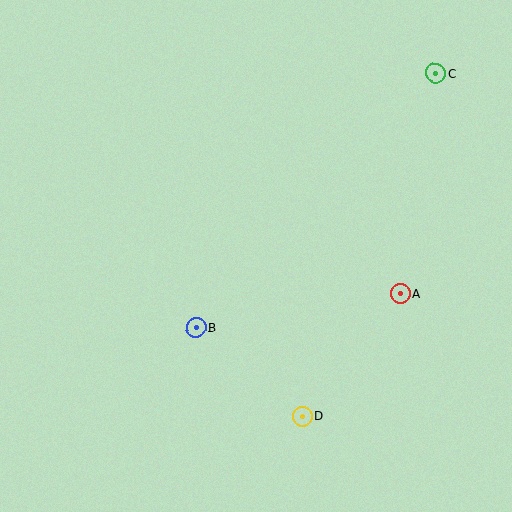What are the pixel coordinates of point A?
Point A is at (401, 294).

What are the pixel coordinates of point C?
Point C is at (435, 73).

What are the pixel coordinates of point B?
Point B is at (196, 328).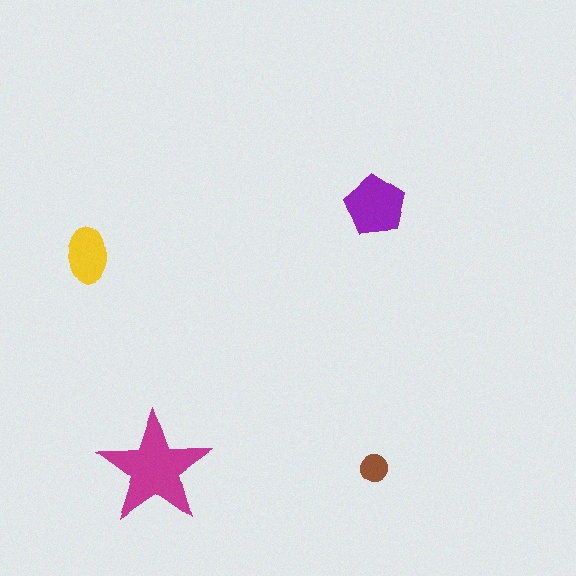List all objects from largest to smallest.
The magenta star, the purple pentagon, the yellow ellipse, the brown circle.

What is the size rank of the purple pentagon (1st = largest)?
2nd.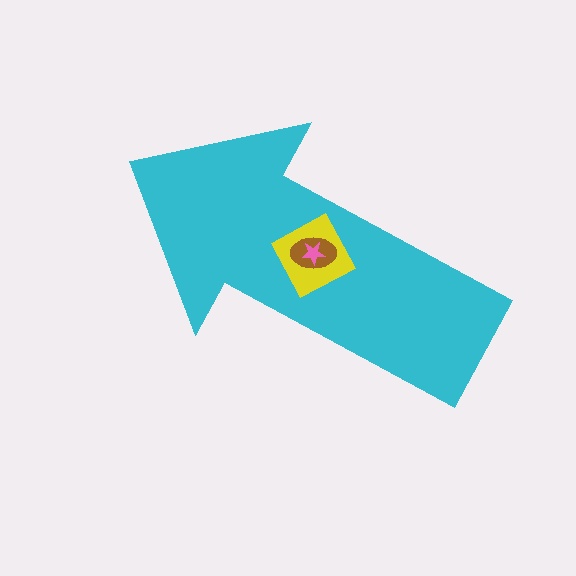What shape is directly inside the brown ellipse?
The pink star.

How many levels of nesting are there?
4.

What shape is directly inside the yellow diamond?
The brown ellipse.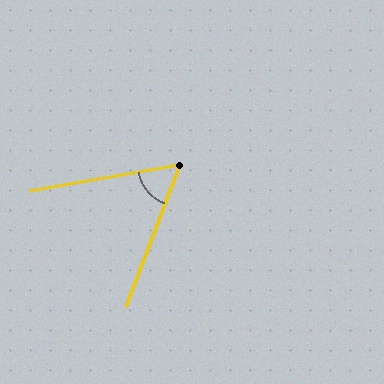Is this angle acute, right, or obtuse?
It is acute.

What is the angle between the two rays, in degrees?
Approximately 60 degrees.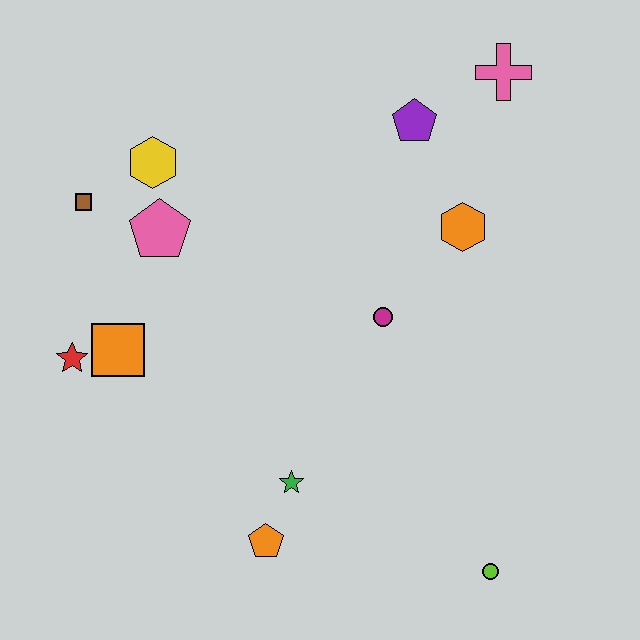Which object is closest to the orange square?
The red star is closest to the orange square.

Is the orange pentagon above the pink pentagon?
No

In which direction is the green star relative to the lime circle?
The green star is to the left of the lime circle.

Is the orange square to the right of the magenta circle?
No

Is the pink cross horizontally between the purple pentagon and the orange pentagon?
No